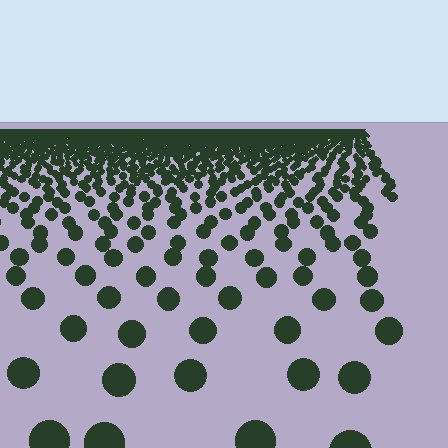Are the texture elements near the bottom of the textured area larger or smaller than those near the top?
Larger. Near the bottom, elements are closer to the viewer and appear at a bigger on-screen size.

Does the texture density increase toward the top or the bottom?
Density increases toward the top.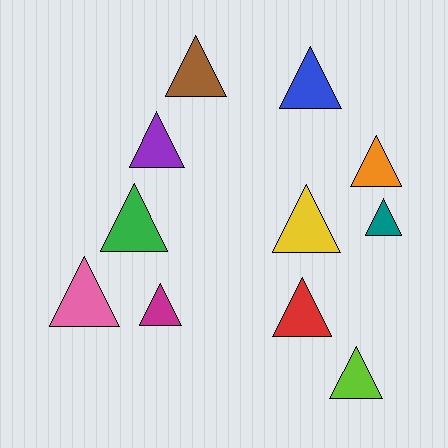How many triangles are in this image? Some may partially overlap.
There are 11 triangles.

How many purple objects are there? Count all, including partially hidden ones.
There is 1 purple object.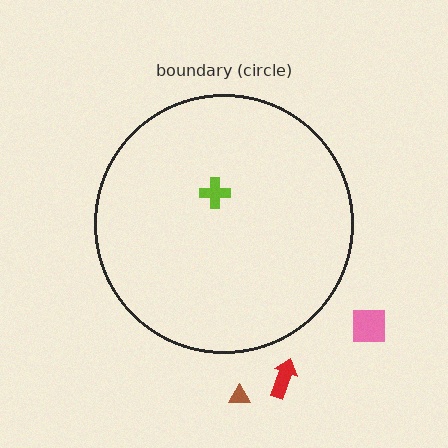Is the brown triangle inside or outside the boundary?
Outside.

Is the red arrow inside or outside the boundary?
Outside.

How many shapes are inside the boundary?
1 inside, 3 outside.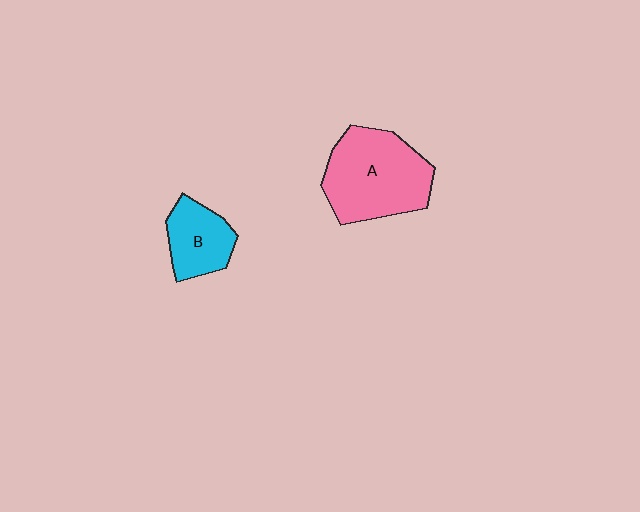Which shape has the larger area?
Shape A (pink).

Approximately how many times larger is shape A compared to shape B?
Approximately 1.9 times.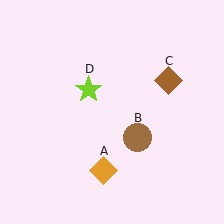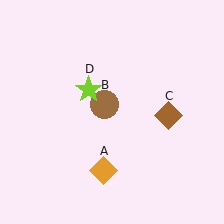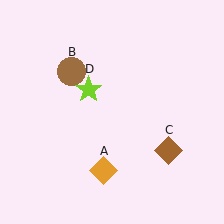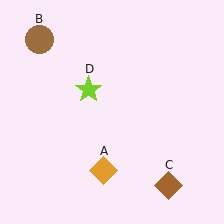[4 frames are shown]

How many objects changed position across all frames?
2 objects changed position: brown circle (object B), brown diamond (object C).